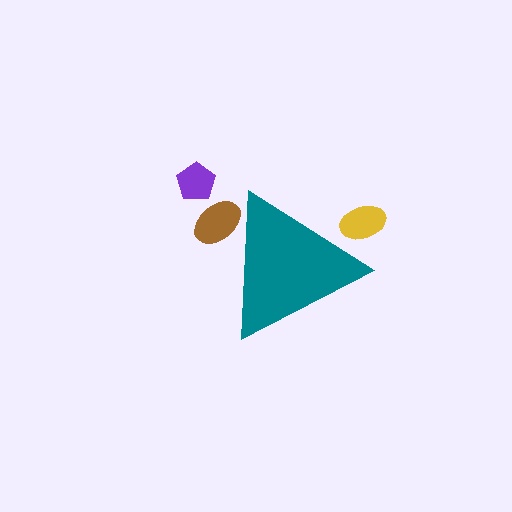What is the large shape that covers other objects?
A teal triangle.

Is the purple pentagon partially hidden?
No, the purple pentagon is fully visible.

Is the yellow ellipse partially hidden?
Yes, the yellow ellipse is partially hidden behind the teal triangle.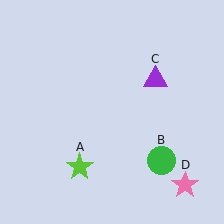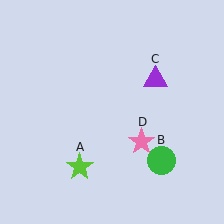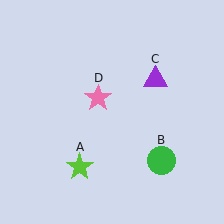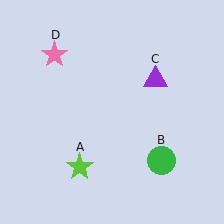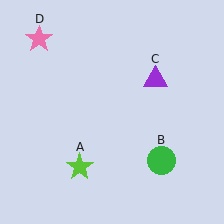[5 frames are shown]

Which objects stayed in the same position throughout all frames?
Lime star (object A) and green circle (object B) and purple triangle (object C) remained stationary.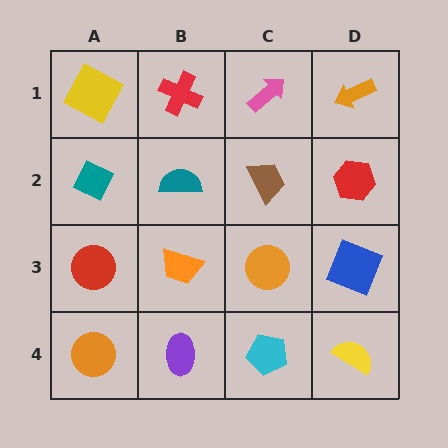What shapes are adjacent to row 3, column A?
A teal diamond (row 2, column A), an orange circle (row 4, column A), an orange trapezoid (row 3, column B).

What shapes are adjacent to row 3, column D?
A red hexagon (row 2, column D), a yellow semicircle (row 4, column D), an orange circle (row 3, column C).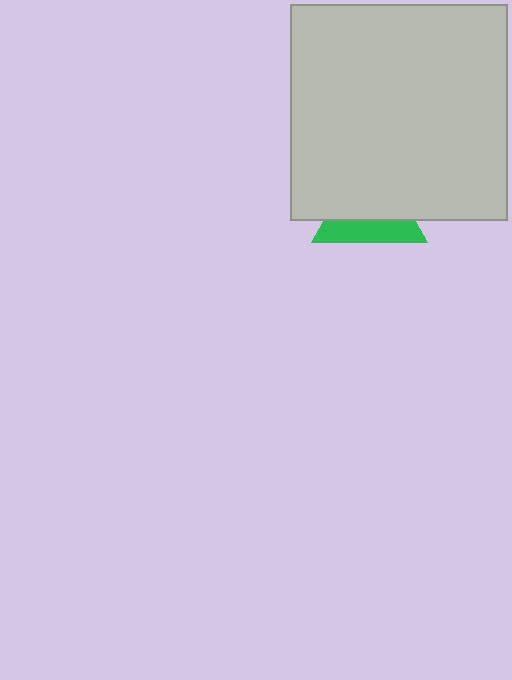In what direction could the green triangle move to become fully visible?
The green triangle could move down. That would shift it out from behind the light gray square entirely.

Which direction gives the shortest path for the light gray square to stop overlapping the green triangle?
Moving up gives the shortest separation.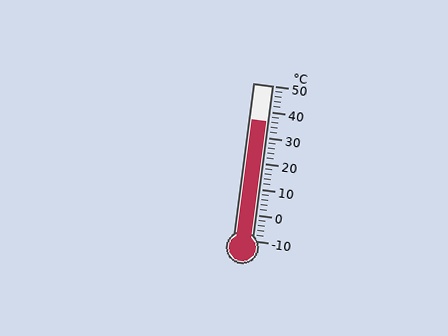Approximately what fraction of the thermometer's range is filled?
The thermometer is filled to approximately 75% of its range.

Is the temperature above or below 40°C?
The temperature is below 40°C.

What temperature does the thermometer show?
The thermometer shows approximately 36°C.